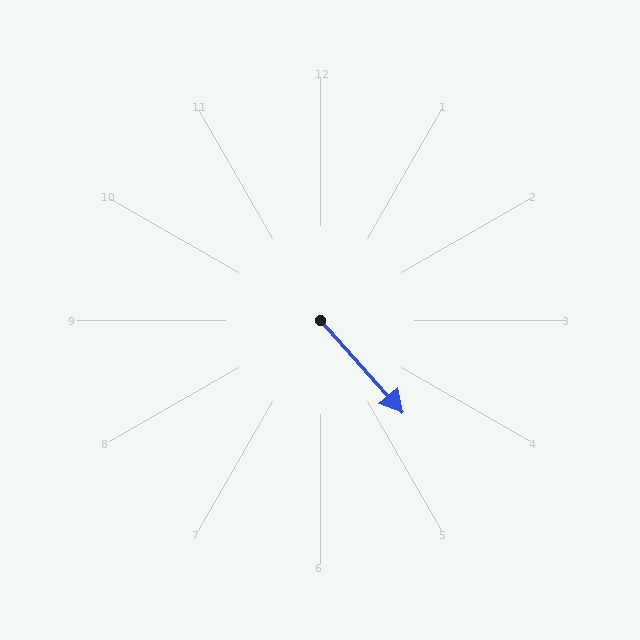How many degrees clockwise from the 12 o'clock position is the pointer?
Approximately 138 degrees.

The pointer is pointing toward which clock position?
Roughly 5 o'clock.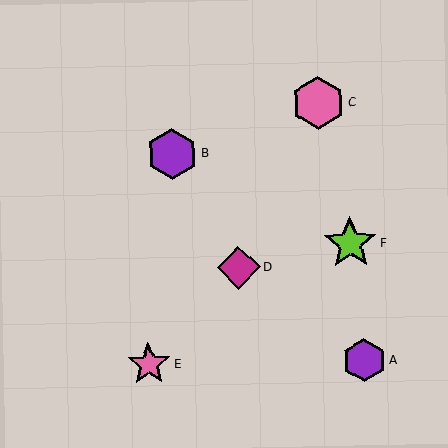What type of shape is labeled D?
Shape D is a magenta diamond.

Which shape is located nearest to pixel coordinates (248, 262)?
The magenta diamond (labeled D) at (239, 268) is nearest to that location.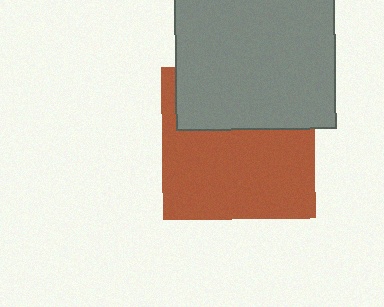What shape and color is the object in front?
The object in front is a gray rectangle.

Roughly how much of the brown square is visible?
About half of it is visible (roughly 62%).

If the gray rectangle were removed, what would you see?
You would see the complete brown square.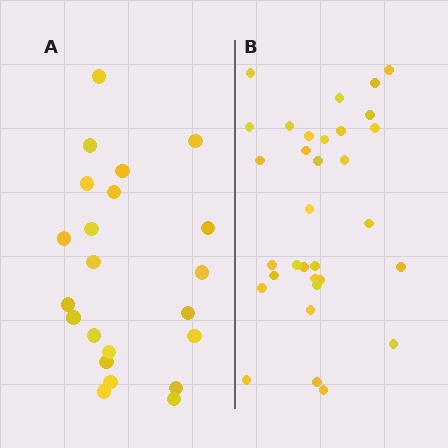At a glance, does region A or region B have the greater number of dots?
Region B (the right region) has more dots.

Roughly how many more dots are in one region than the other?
Region B has roughly 10 or so more dots than region A.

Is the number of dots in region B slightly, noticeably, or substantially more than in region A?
Region B has substantially more. The ratio is roughly 1.5 to 1.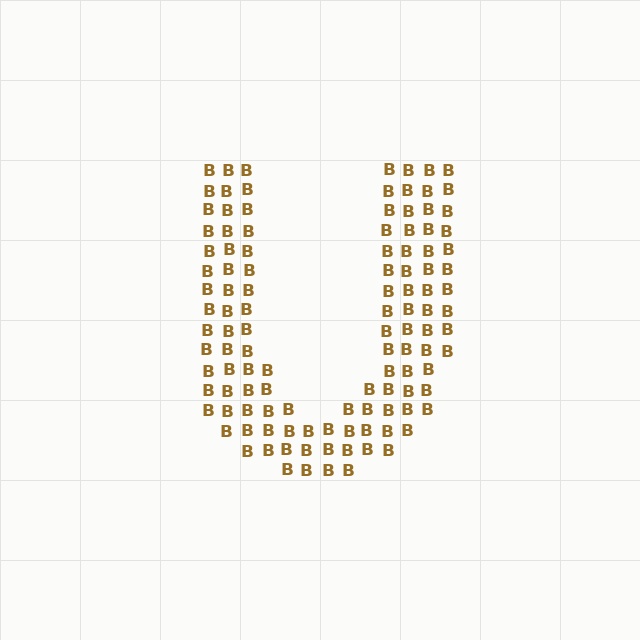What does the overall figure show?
The overall figure shows the letter U.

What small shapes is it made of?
It is made of small letter B's.